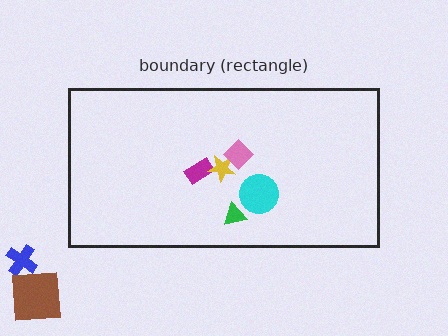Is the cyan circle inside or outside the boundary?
Inside.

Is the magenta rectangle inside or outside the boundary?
Inside.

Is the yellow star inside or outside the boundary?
Inside.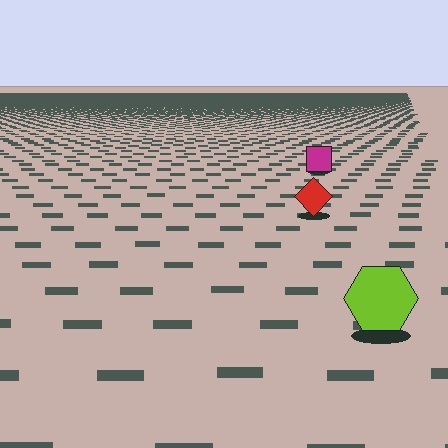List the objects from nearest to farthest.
From nearest to farthest: the lime hexagon, the red diamond, the magenta square.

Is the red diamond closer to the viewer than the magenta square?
Yes. The red diamond is closer — you can tell from the texture gradient: the ground texture is coarser near it.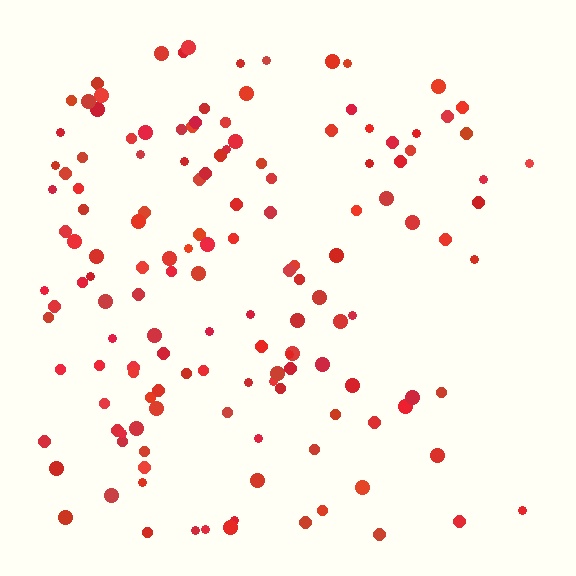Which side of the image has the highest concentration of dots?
The left.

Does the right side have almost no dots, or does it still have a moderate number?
Still a moderate number, just noticeably fewer than the left.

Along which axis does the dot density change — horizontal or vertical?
Horizontal.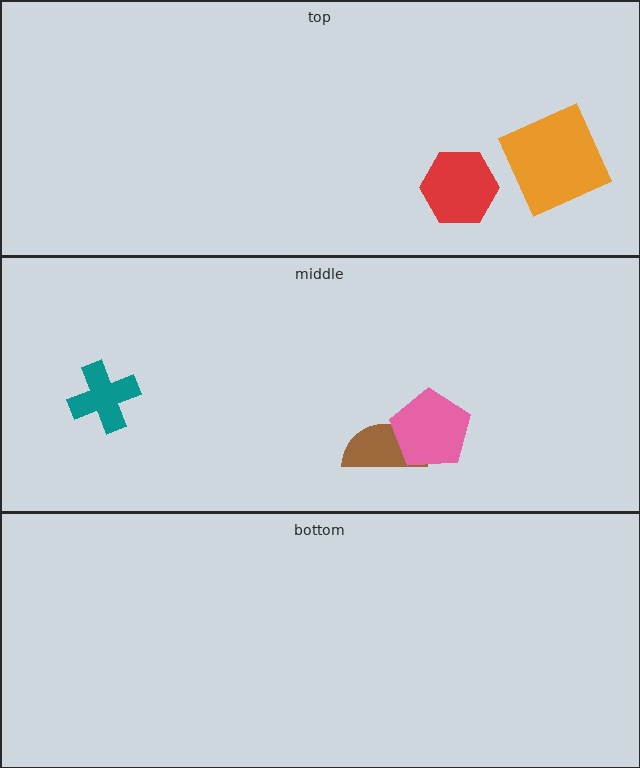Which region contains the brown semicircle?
The middle region.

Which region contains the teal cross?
The middle region.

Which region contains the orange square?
The top region.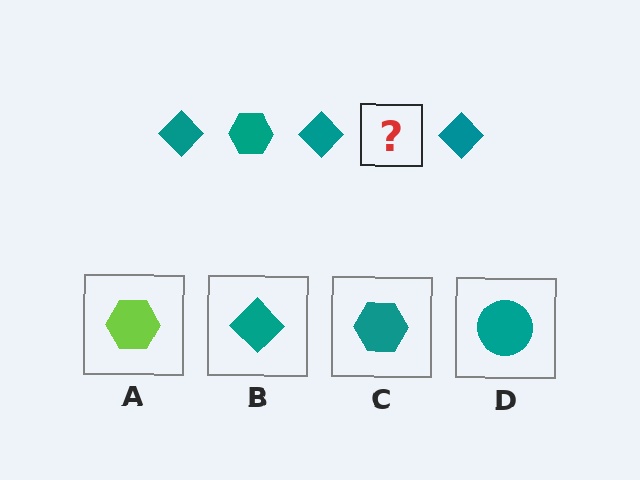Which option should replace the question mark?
Option C.